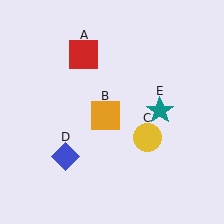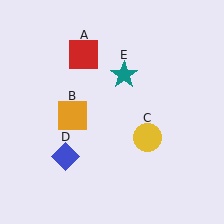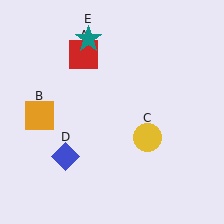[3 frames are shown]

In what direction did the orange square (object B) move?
The orange square (object B) moved left.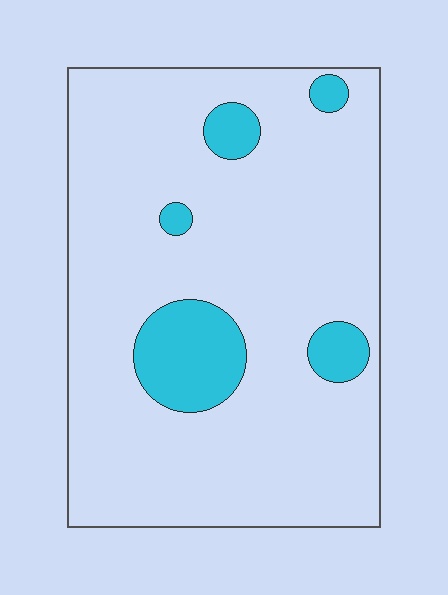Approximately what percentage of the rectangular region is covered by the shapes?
Approximately 10%.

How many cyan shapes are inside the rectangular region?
5.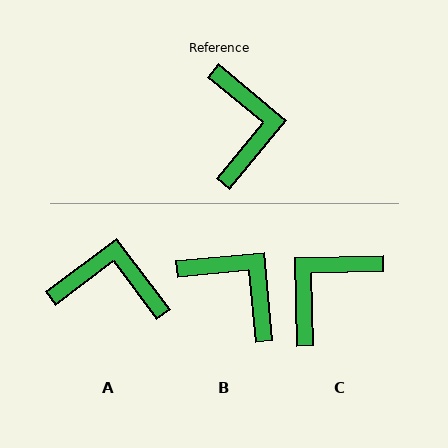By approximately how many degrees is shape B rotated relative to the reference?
Approximately 45 degrees counter-clockwise.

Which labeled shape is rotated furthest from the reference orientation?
C, about 131 degrees away.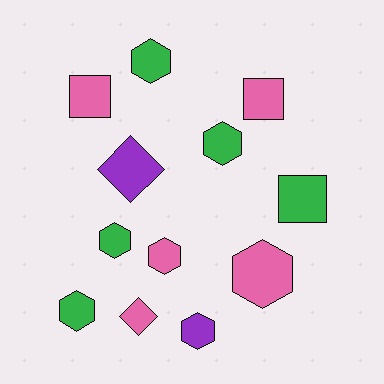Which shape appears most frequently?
Hexagon, with 7 objects.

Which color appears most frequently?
Pink, with 5 objects.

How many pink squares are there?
There are 2 pink squares.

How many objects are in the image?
There are 12 objects.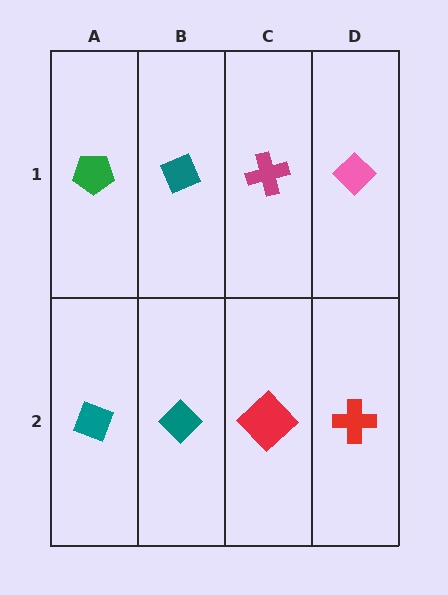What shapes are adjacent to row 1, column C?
A red diamond (row 2, column C), a teal diamond (row 1, column B), a pink diamond (row 1, column D).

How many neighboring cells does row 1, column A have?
2.